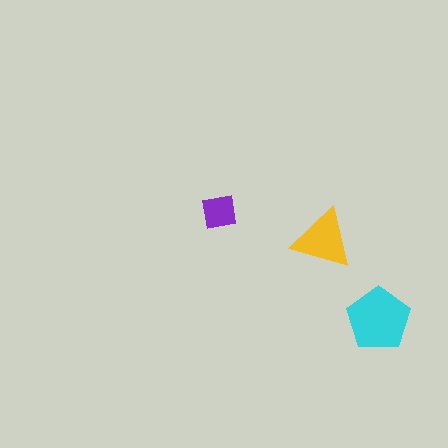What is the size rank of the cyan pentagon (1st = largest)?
1st.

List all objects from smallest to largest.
The purple square, the yellow triangle, the cyan pentagon.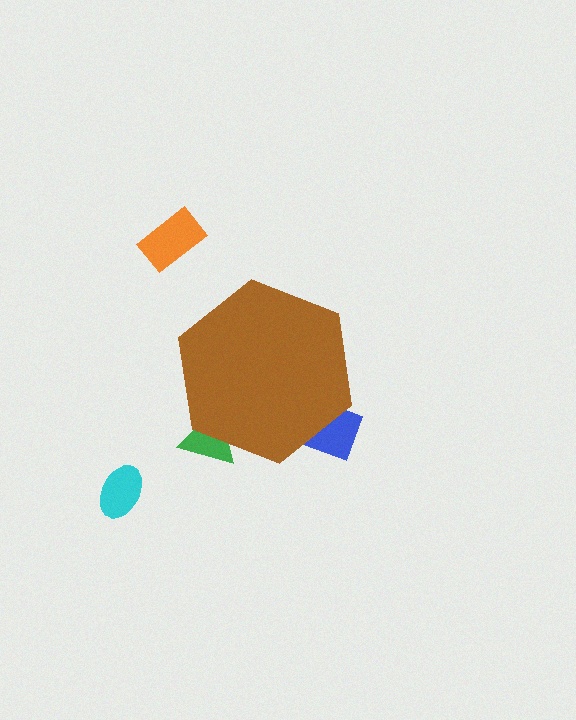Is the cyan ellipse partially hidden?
No, the cyan ellipse is fully visible.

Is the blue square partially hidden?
Yes, the blue square is partially hidden behind the brown hexagon.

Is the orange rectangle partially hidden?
No, the orange rectangle is fully visible.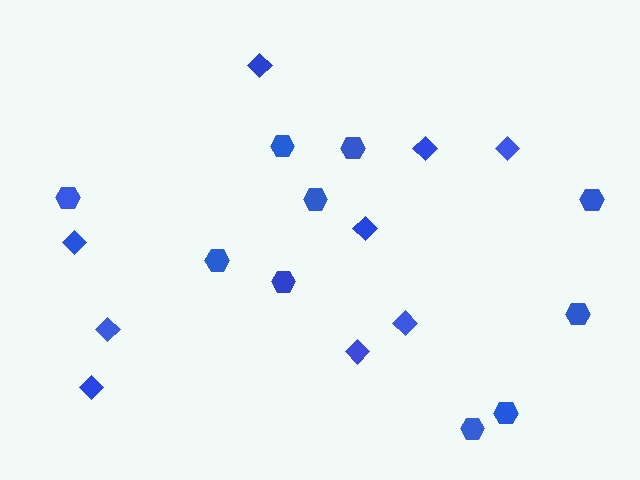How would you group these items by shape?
There are 2 groups: one group of diamonds (9) and one group of hexagons (10).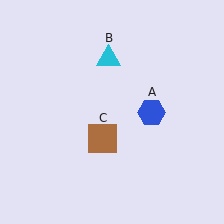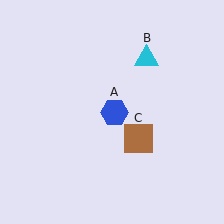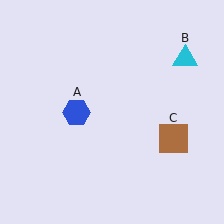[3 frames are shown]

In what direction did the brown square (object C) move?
The brown square (object C) moved right.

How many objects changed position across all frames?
3 objects changed position: blue hexagon (object A), cyan triangle (object B), brown square (object C).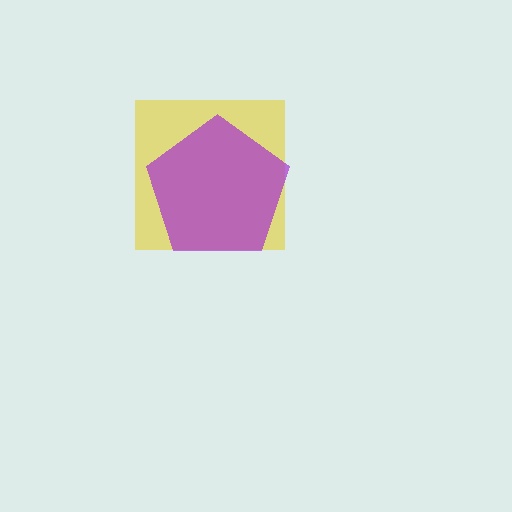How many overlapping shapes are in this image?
There are 2 overlapping shapes in the image.